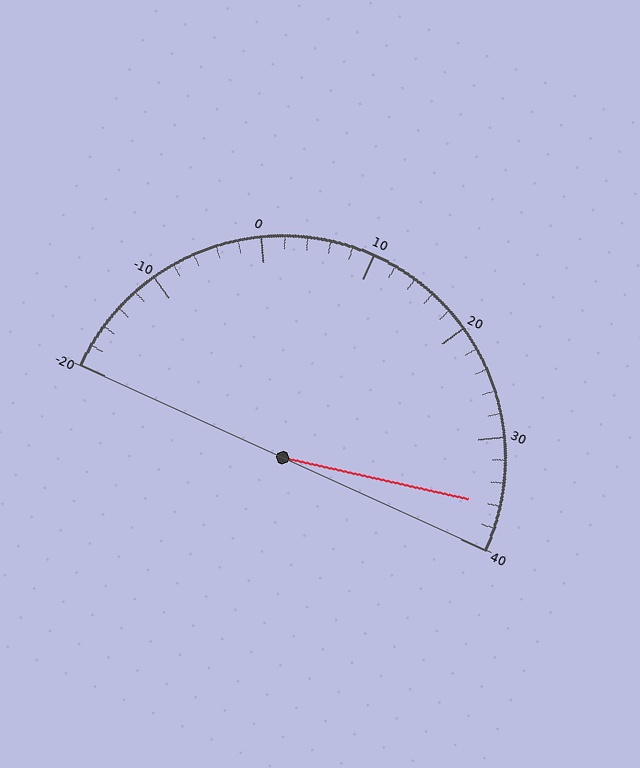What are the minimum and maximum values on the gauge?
The gauge ranges from -20 to 40.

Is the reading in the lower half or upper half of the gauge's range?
The reading is in the upper half of the range (-20 to 40).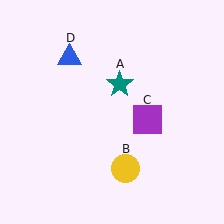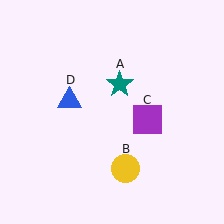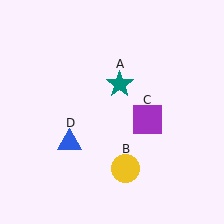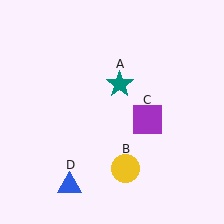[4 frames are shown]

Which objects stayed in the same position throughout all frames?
Teal star (object A) and yellow circle (object B) and purple square (object C) remained stationary.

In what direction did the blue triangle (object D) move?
The blue triangle (object D) moved down.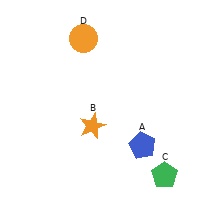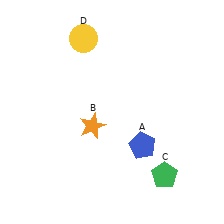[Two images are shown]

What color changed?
The circle (D) changed from orange in Image 1 to yellow in Image 2.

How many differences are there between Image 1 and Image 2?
There is 1 difference between the two images.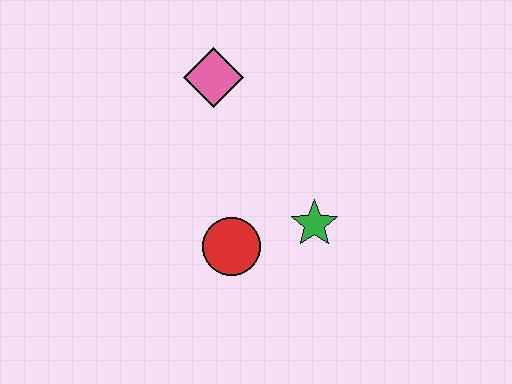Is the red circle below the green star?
Yes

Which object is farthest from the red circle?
The pink diamond is farthest from the red circle.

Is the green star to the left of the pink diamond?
No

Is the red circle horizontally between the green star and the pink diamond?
Yes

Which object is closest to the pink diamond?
The red circle is closest to the pink diamond.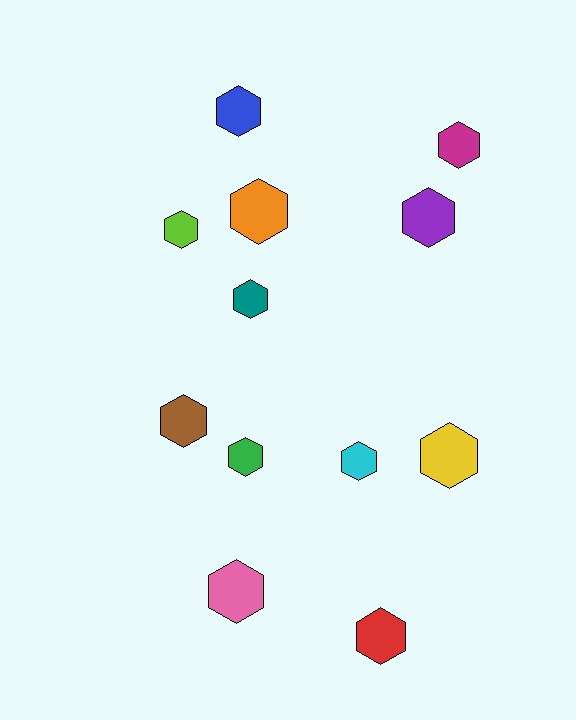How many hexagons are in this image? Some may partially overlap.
There are 12 hexagons.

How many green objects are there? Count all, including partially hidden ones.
There is 1 green object.